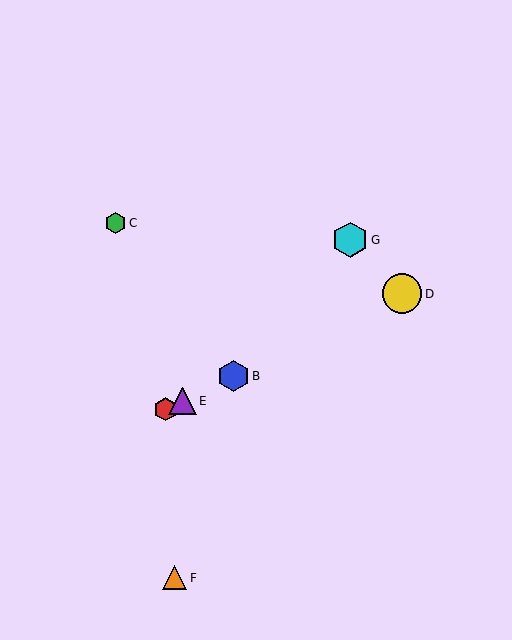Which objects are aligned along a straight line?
Objects A, B, D, E are aligned along a straight line.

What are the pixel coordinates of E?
Object E is at (183, 401).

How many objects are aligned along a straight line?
4 objects (A, B, D, E) are aligned along a straight line.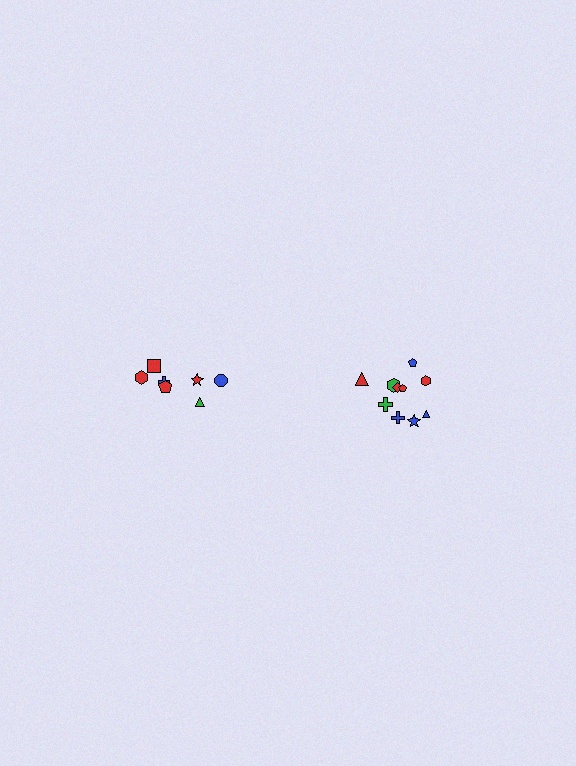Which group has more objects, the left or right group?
The right group.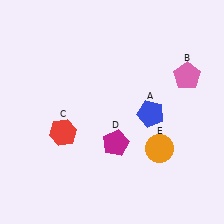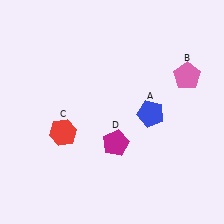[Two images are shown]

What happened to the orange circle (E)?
The orange circle (E) was removed in Image 2. It was in the bottom-right area of Image 1.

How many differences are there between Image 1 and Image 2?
There is 1 difference between the two images.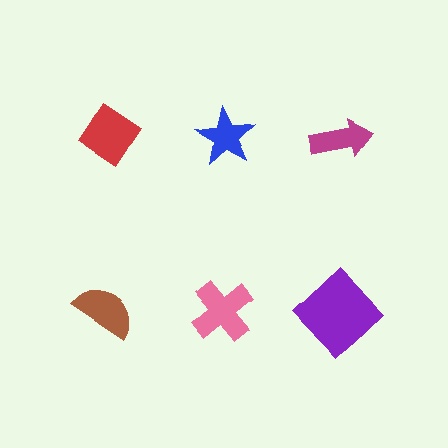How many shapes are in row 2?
3 shapes.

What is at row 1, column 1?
A red diamond.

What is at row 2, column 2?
A pink cross.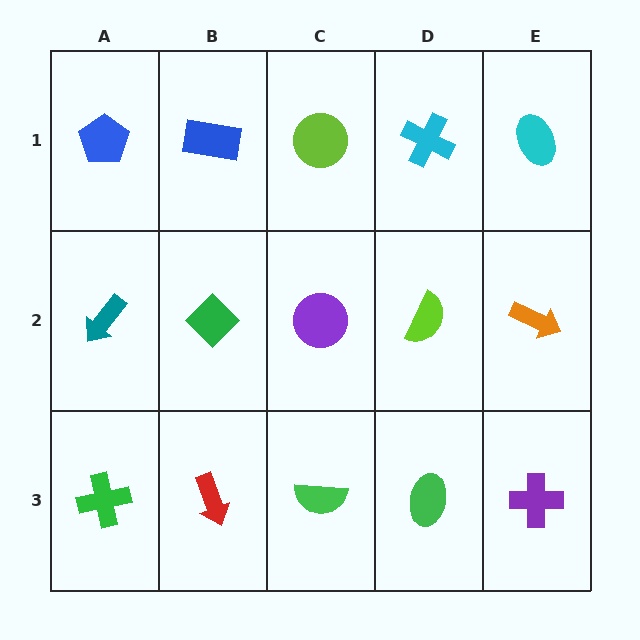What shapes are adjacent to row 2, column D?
A cyan cross (row 1, column D), a green ellipse (row 3, column D), a purple circle (row 2, column C), an orange arrow (row 2, column E).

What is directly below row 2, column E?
A purple cross.